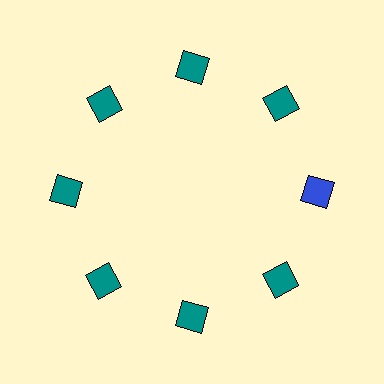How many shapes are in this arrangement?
There are 8 shapes arranged in a ring pattern.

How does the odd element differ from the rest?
It has a different color: blue instead of teal.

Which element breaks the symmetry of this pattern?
The blue square at roughly the 3 o'clock position breaks the symmetry. All other shapes are teal squares.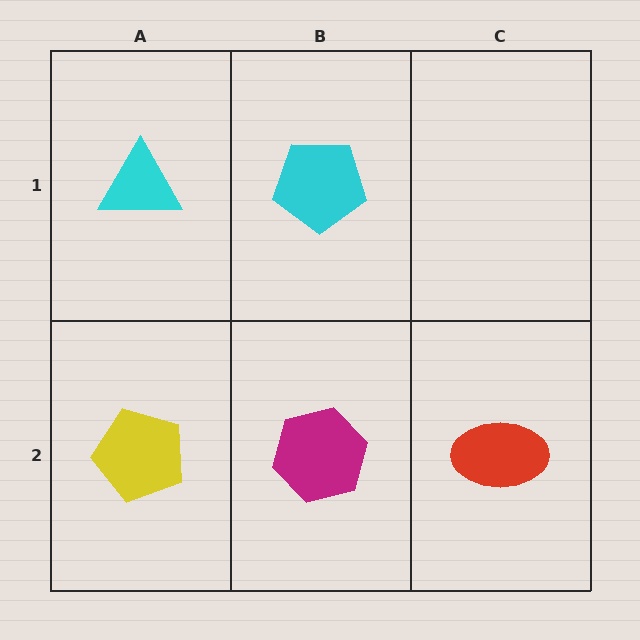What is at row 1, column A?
A cyan triangle.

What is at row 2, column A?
A yellow pentagon.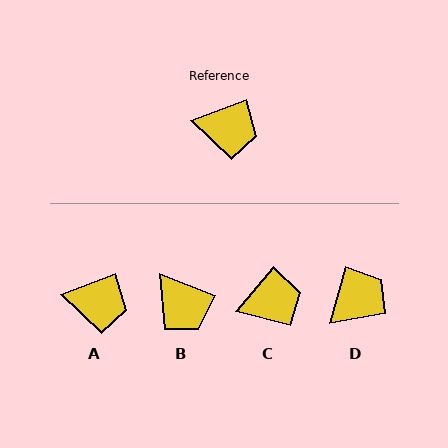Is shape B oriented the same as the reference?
No, it is off by about 42 degrees.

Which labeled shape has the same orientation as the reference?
A.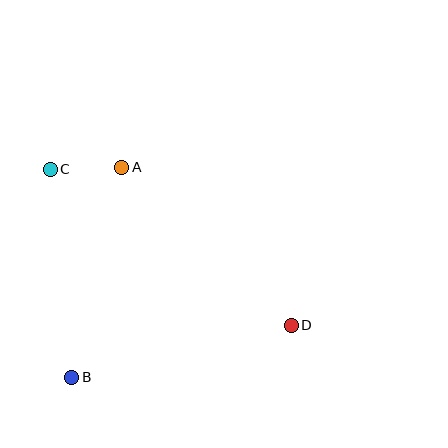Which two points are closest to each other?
Points A and C are closest to each other.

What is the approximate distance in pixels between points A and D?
The distance between A and D is approximately 232 pixels.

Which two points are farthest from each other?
Points C and D are farthest from each other.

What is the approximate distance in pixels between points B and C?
The distance between B and C is approximately 209 pixels.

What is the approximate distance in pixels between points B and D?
The distance between B and D is approximately 225 pixels.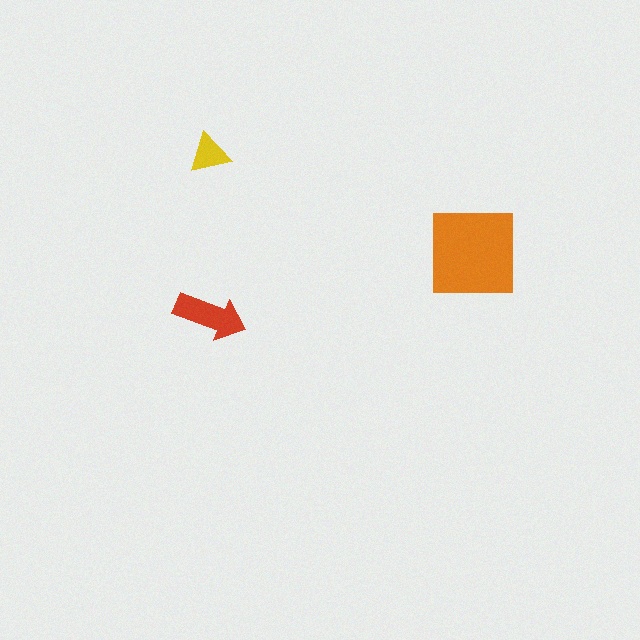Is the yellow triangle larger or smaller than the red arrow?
Smaller.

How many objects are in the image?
There are 3 objects in the image.